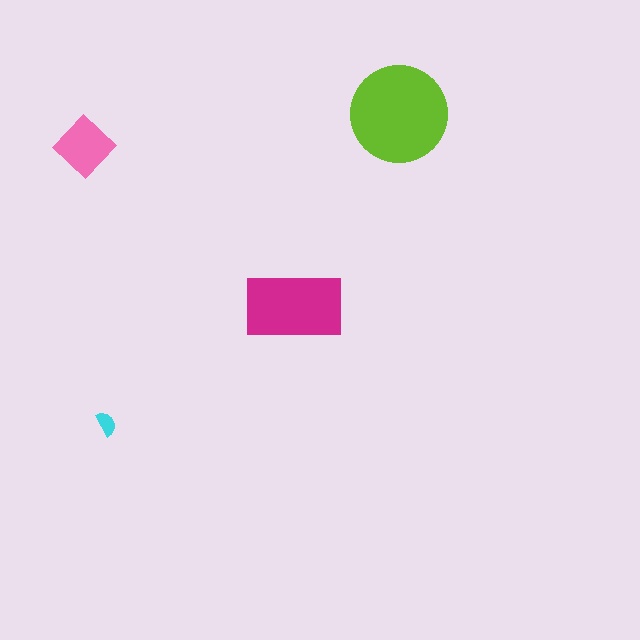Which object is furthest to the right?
The lime circle is rightmost.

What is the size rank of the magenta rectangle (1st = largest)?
2nd.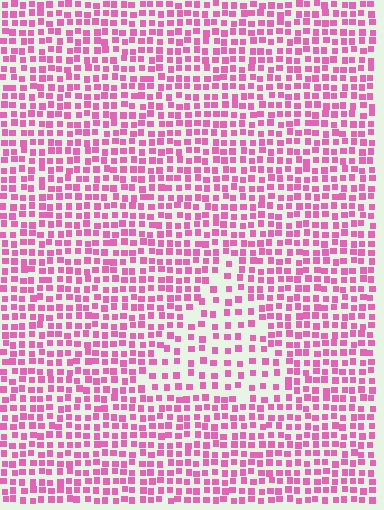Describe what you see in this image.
The image contains small pink elements arranged at two different densities. A triangle-shaped region is visible where the elements are less densely packed than the surrounding area.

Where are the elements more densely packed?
The elements are more densely packed outside the triangle boundary.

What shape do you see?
I see a triangle.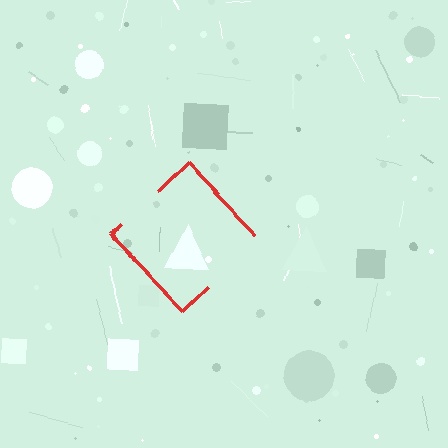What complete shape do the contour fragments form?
The contour fragments form a diamond.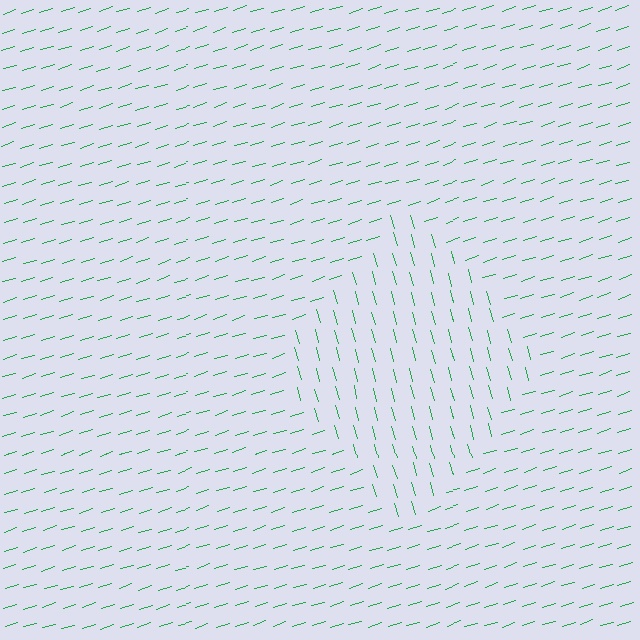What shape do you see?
I see a diamond.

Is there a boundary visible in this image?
Yes, there is a texture boundary formed by a change in line orientation.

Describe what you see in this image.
The image is filled with small green line segments. A diamond region in the image has lines oriented differently from the surrounding lines, creating a visible texture boundary.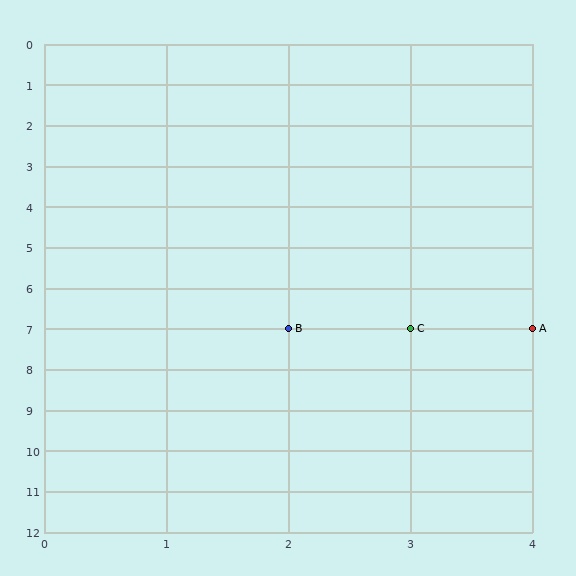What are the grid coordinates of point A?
Point A is at grid coordinates (4, 7).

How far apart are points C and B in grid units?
Points C and B are 1 column apart.